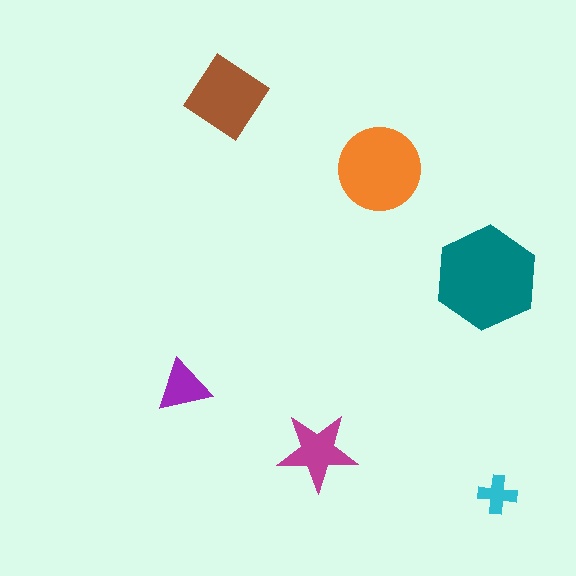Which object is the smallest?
The cyan cross.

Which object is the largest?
The teal hexagon.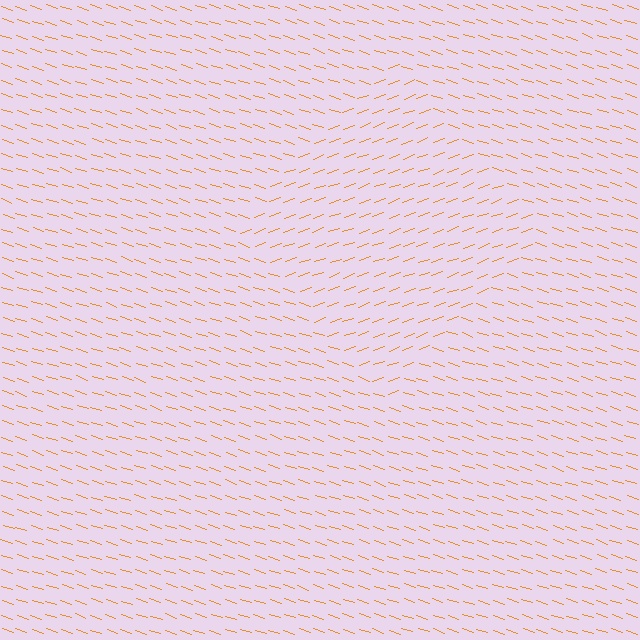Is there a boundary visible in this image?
Yes, there is a texture boundary formed by a change in line orientation.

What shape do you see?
I see a diamond.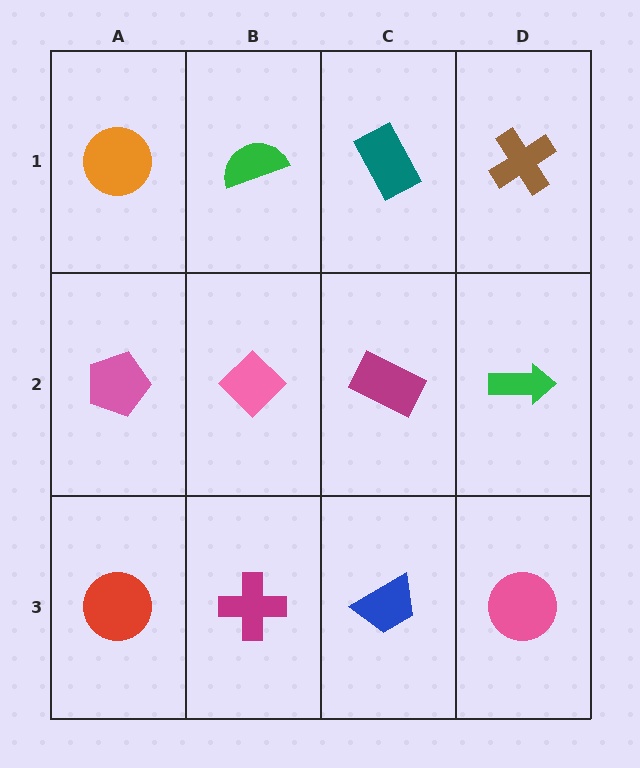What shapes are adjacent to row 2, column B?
A green semicircle (row 1, column B), a magenta cross (row 3, column B), a pink pentagon (row 2, column A), a magenta rectangle (row 2, column C).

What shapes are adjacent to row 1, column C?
A magenta rectangle (row 2, column C), a green semicircle (row 1, column B), a brown cross (row 1, column D).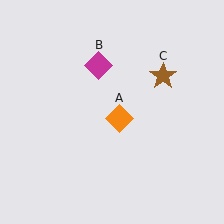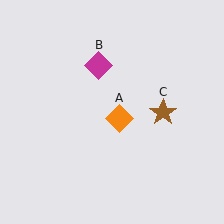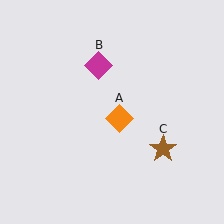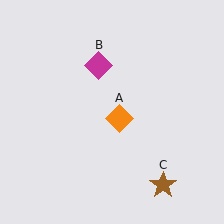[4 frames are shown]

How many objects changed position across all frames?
1 object changed position: brown star (object C).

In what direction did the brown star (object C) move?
The brown star (object C) moved down.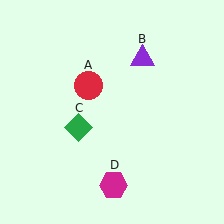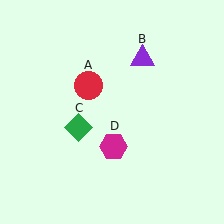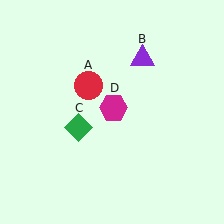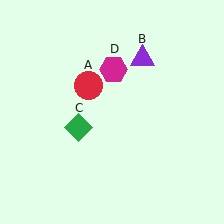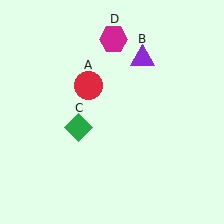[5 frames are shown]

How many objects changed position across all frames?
1 object changed position: magenta hexagon (object D).